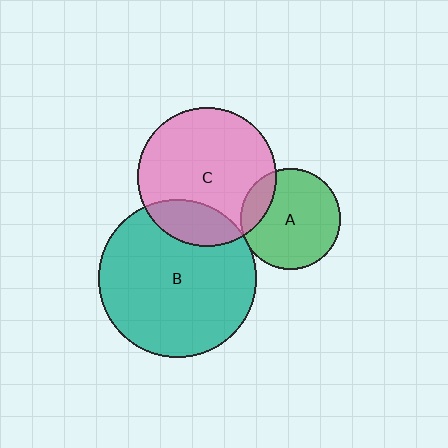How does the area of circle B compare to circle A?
Approximately 2.5 times.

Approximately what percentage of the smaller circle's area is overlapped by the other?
Approximately 5%.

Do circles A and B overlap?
Yes.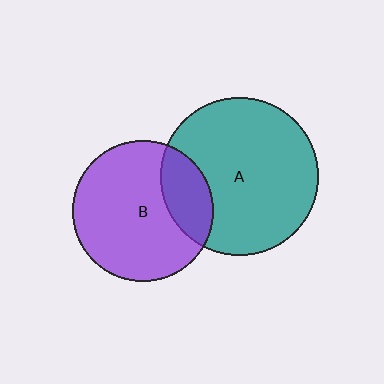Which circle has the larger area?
Circle A (teal).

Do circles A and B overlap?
Yes.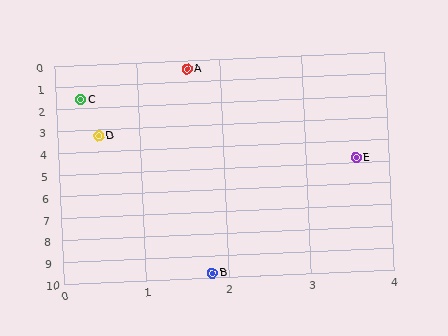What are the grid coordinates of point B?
Point B is at approximately (1.8, 9.8).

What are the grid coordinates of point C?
Point C is at approximately (0.3, 1.6).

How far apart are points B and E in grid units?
Points B and E are about 5.3 grid units apart.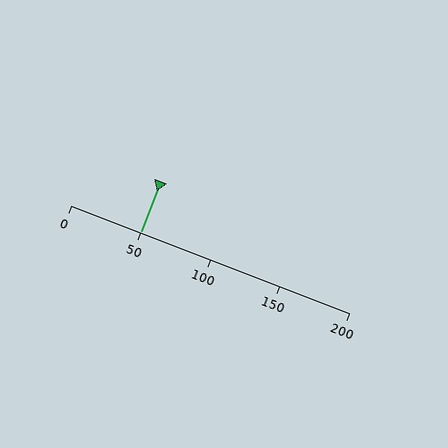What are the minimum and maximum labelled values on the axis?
The axis runs from 0 to 200.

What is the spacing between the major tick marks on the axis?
The major ticks are spaced 50 apart.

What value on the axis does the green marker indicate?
The marker indicates approximately 50.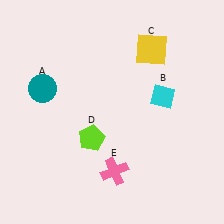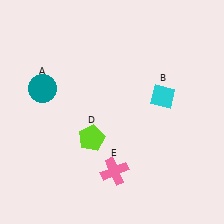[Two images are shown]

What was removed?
The yellow square (C) was removed in Image 2.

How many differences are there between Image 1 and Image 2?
There is 1 difference between the two images.